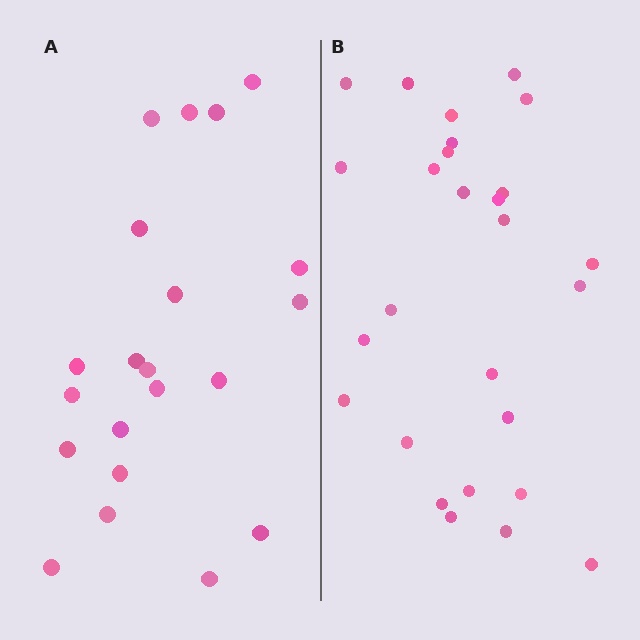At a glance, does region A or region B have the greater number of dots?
Region B (the right region) has more dots.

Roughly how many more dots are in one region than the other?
Region B has about 6 more dots than region A.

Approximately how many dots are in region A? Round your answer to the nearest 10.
About 20 dots. (The exact count is 21, which rounds to 20.)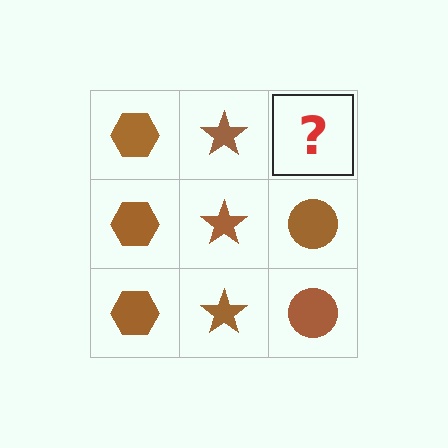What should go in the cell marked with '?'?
The missing cell should contain a brown circle.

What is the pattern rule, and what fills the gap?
The rule is that each column has a consistent shape. The gap should be filled with a brown circle.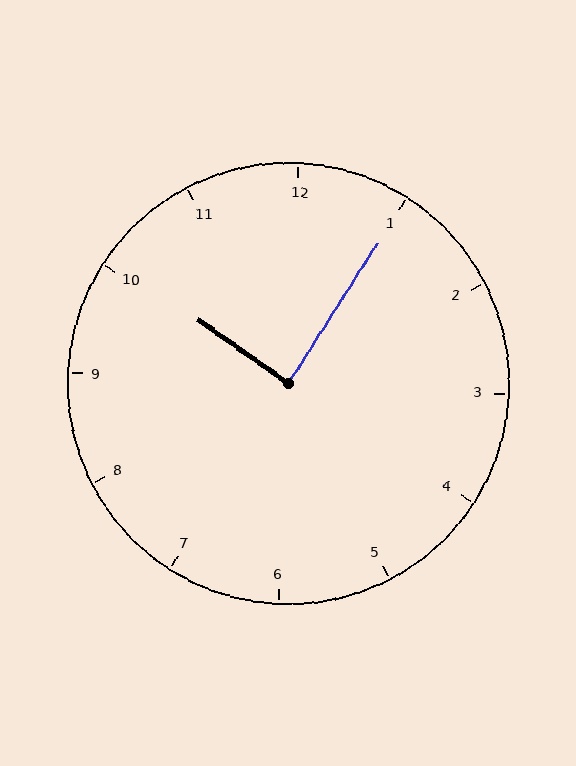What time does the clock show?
10:05.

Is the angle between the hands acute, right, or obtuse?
It is right.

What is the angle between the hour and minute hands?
Approximately 88 degrees.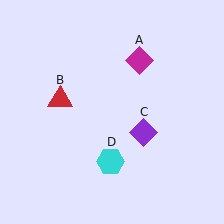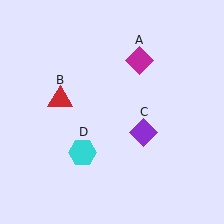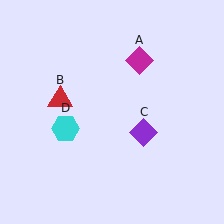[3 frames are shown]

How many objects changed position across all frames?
1 object changed position: cyan hexagon (object D).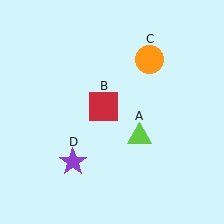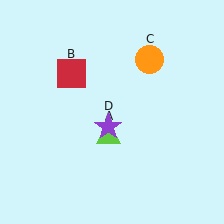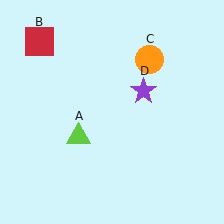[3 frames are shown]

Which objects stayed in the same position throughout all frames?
Orange circle (object C) remained stationary.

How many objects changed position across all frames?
3 objects changed position: lime triangle (object A), red square (object B), purple star (object D).